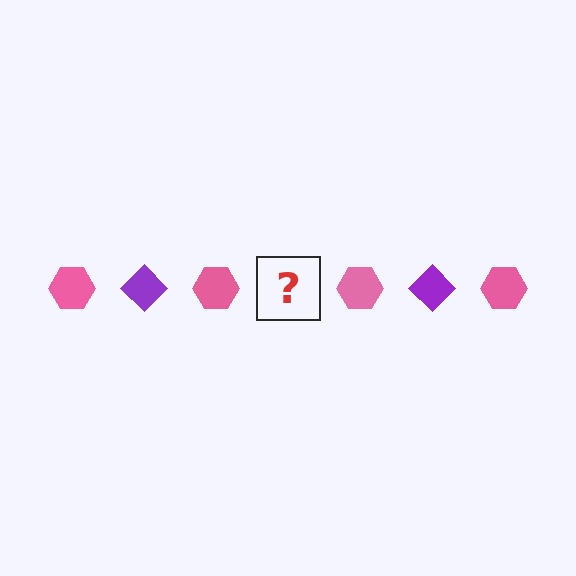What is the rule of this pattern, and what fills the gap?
The rule is that the pattern alternates between pink hexagon and purple diamond. The gap should be filled with a purple diamond.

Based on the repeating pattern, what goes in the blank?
The blank should be a purple diamond.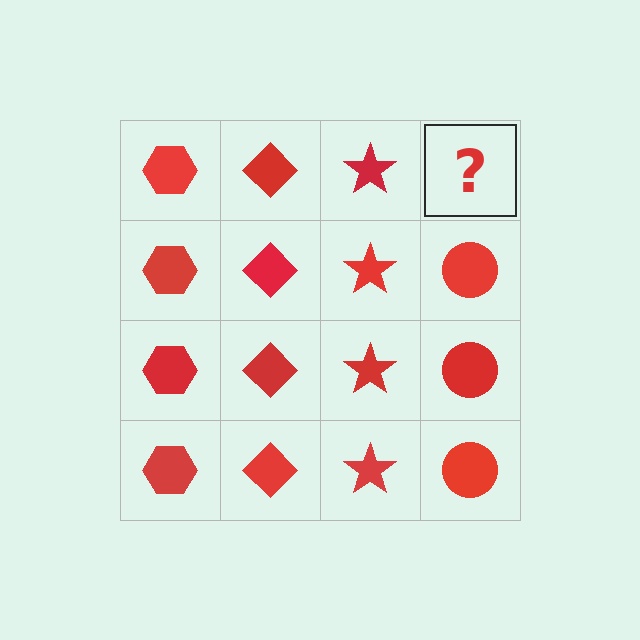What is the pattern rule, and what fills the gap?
The rule is that each column has a consistent shape. The gap should be filled with a red circle.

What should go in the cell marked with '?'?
The missing cell should contain a red circle.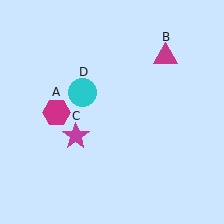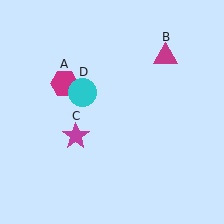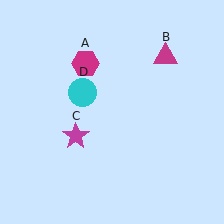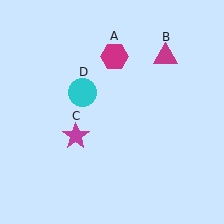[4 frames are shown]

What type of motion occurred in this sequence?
The magenta hexagon (object A) rotated clockwise around the center of the scene.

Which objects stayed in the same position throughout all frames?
Magenta triangle (object B) and magenta star (object C) and cyan circle (object D) remained stationary.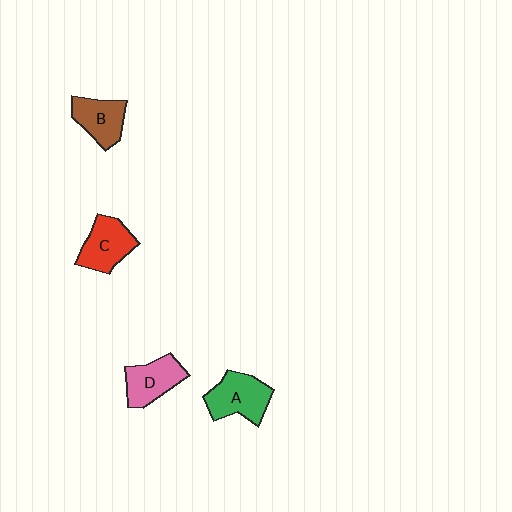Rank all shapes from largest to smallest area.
From largest to smallest: A (green), C (red), D (pink), B (brown).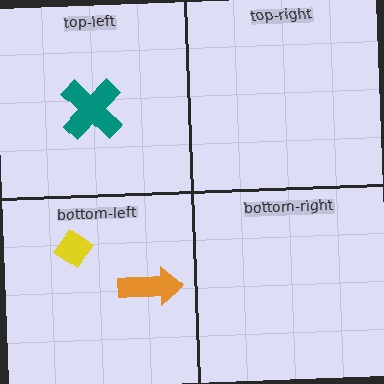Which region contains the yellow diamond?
The bottom-left region.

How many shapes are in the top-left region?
1.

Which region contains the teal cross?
The top-left region.